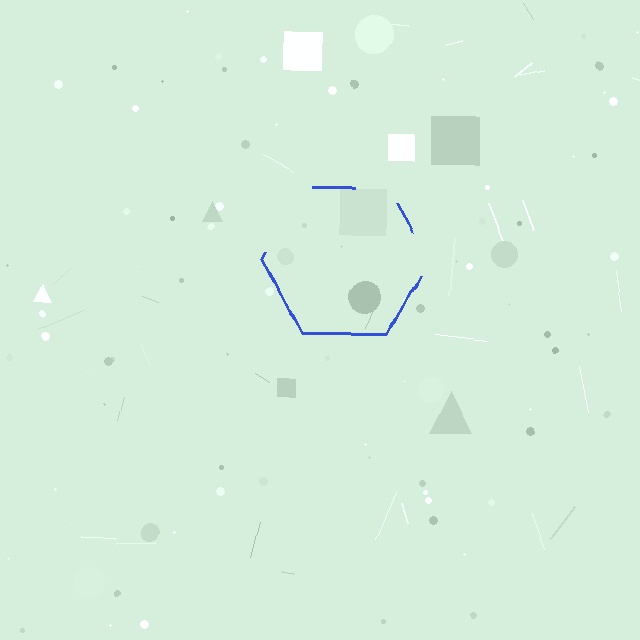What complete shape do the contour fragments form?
The contour fragments form a hexagon.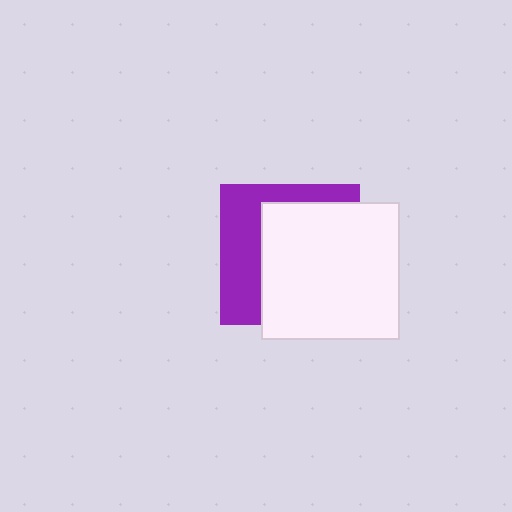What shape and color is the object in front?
The object in front is a white square.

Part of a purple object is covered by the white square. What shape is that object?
It is a square.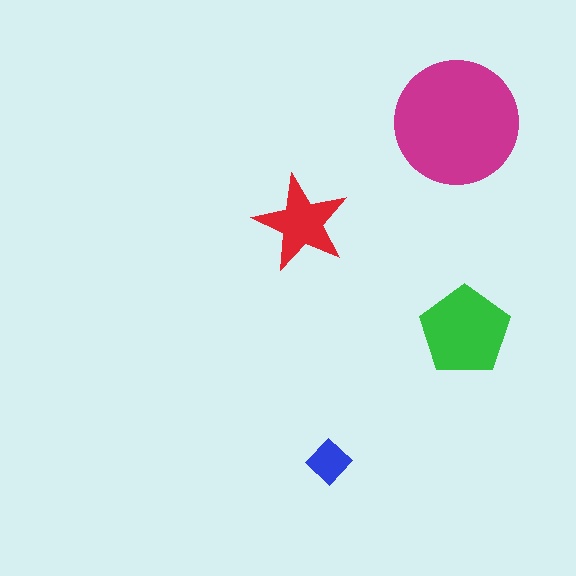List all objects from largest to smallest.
The magenta circle, the green pentagon, the red star, the blue diamond.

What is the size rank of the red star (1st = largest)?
3rd.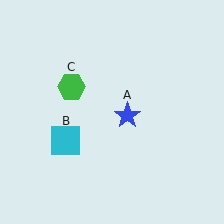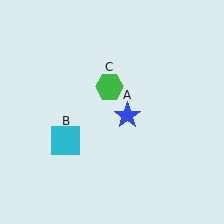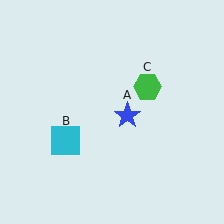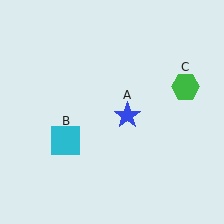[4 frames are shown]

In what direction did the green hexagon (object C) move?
The green hexagon (object C) moved right.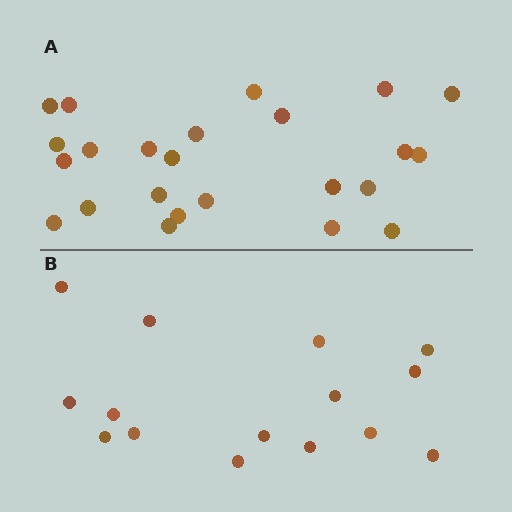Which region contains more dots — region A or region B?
Region A (the top region) has more dots.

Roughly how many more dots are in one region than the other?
Region A has roughly 8 or so more dots than region B.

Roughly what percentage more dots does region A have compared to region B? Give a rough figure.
About 60% more.